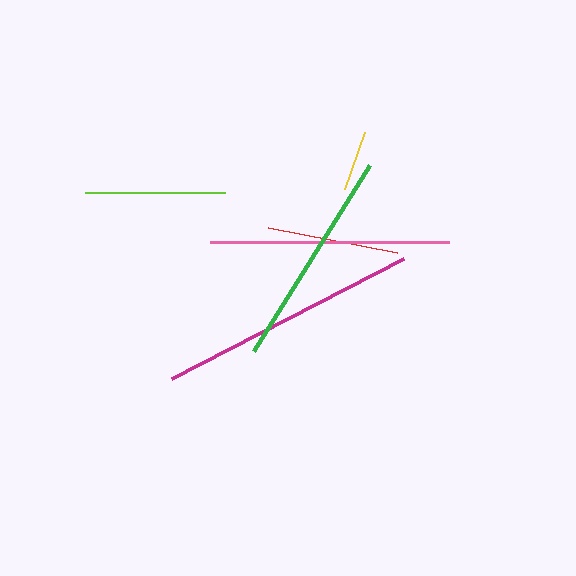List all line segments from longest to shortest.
From longest to shortest: magenta, pink, green, lime, red, yellow.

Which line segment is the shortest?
The yellow line is the shortest at approximately 60 pixels.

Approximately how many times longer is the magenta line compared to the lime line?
The magenta line is approximately 1.9 times the length of the lime line.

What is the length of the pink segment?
The pink segment is approximately 239 pixels long.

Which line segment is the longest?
The magenta line is the longest at approximately 261 pixels.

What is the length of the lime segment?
The lime segment is approximately 141 pixels long.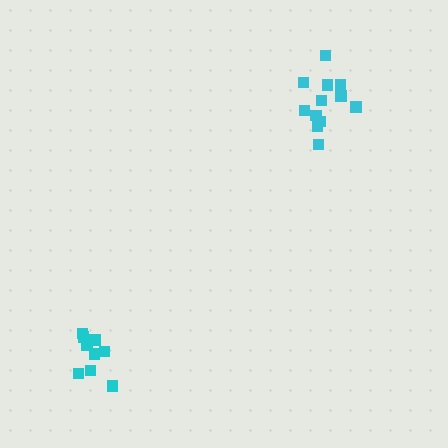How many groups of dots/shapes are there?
There are 2 groups.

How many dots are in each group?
Group 1: 12 dots, Group 2: 9 dots (21 total).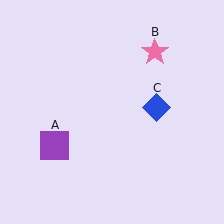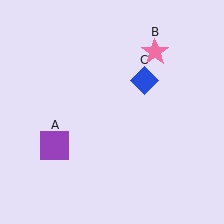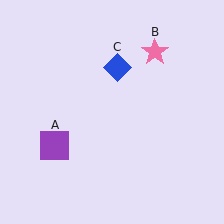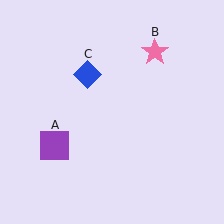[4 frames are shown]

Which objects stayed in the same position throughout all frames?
Purple square (object A) and pink star (object B) remained stationary.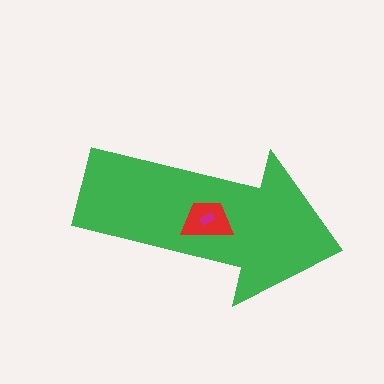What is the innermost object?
The magenta rectangle.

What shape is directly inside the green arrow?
The red trapezoid.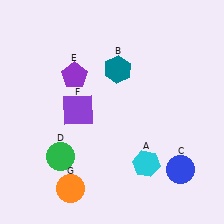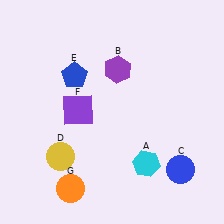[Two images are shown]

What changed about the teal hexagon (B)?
In Image 1, B is teal. In Image 2, it changed to purple.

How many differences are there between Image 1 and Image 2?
There are 3 differences between the two images.